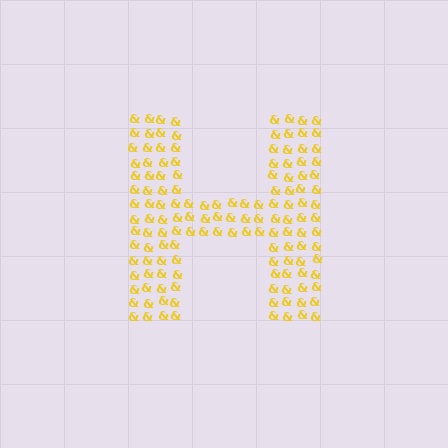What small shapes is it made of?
It is made of small ampersands.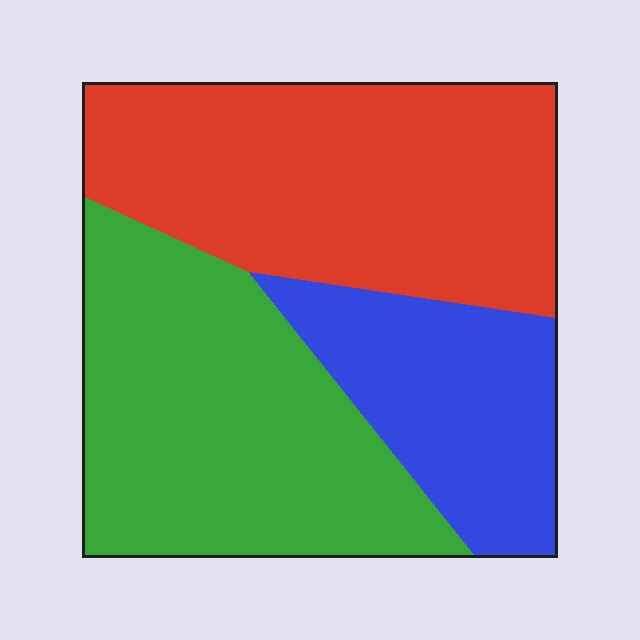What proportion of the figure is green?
Green takes up about three eighths (3/8) of the figure.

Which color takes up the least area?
Blue, at roughly 20%.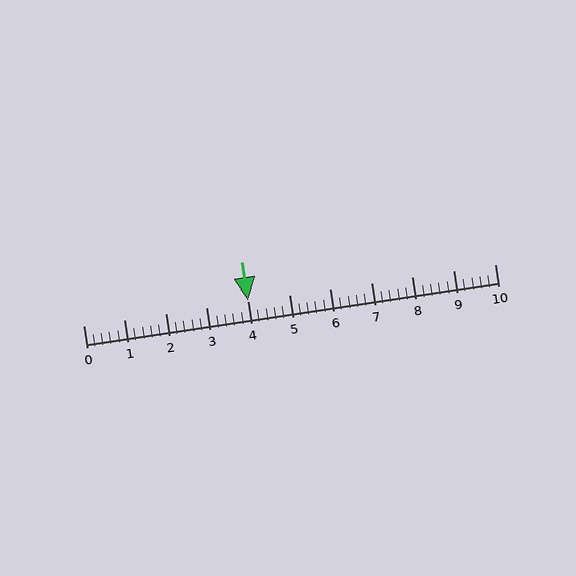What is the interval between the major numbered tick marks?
The major tick marks are spaced 1 units apart.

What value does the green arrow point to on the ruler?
The green arrow points to approximately 4.0.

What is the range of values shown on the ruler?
The ruler shows values from 0 to 10.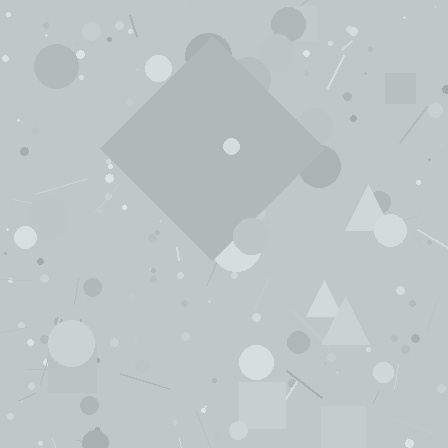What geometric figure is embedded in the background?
A diamond is embedded in the background.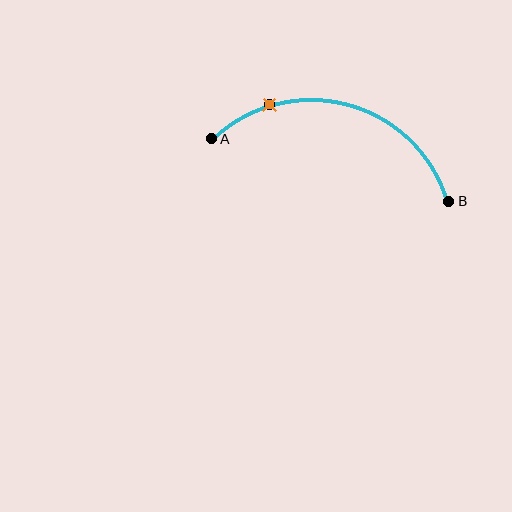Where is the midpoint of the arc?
The arc midpoint is the point on the curve farthest from the straight line joining A and B. It sits above that line.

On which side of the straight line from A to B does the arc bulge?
The arc bulges above the straight line connecting A and B.